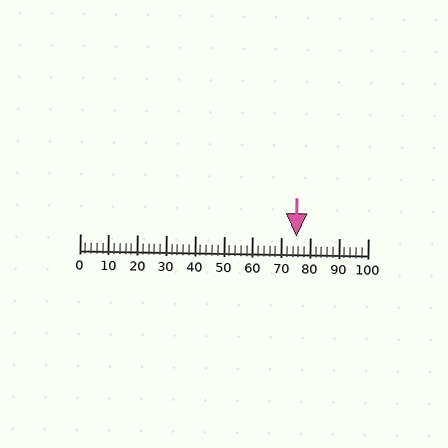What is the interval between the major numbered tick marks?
The major tick marks are spaced 10 units apart.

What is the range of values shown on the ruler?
The ruler shows values from 0 to 100.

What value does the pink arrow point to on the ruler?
The pink arrow points to approximately 75.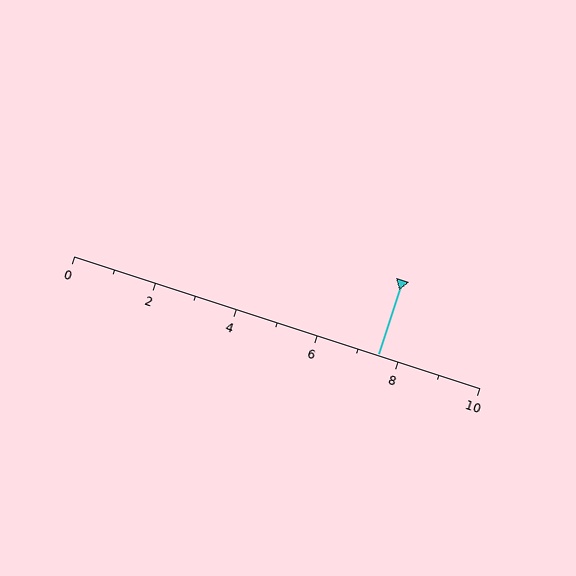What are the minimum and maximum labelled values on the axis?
The axis runs from 0 to 10.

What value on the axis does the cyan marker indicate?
The marker indicates approximately 7.5.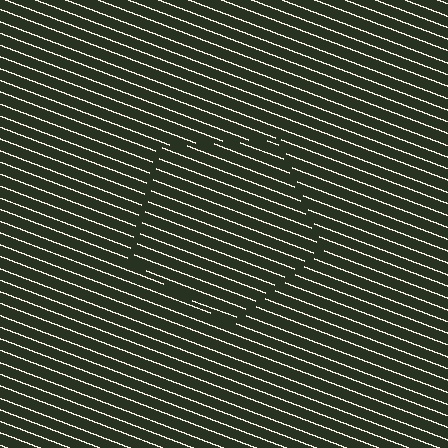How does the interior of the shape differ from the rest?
The interior of the shape contains the same grating, shifted by half a period — the contour is defined by the phase discontinuity where line-ends from the inner and outer gratings abut.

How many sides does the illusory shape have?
5 sides — the line-ends trace a pentagon.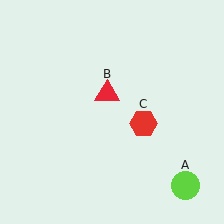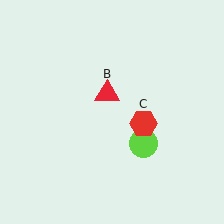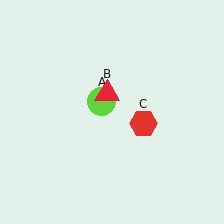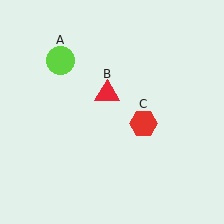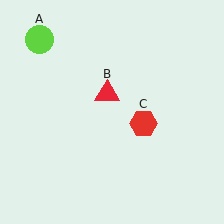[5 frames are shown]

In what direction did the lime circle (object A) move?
The lime circle (object A) moved up and to the left.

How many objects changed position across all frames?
1 object changed position: lime circle (object A).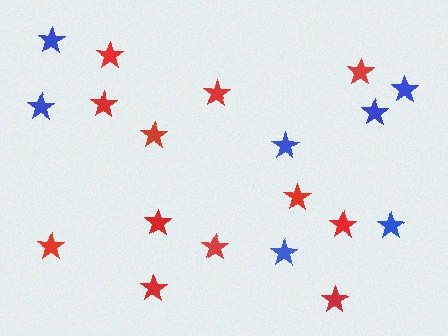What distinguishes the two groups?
There are 2 groups: one group of blue stars (7) and one group of red stars (12).